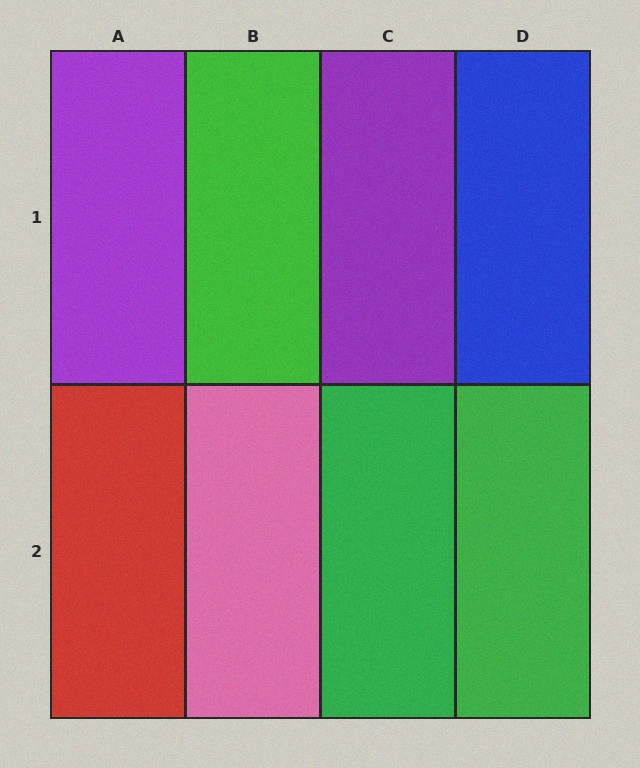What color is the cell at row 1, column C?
Purple.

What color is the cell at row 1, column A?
Purple.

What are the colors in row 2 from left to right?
Red, pink, green, green.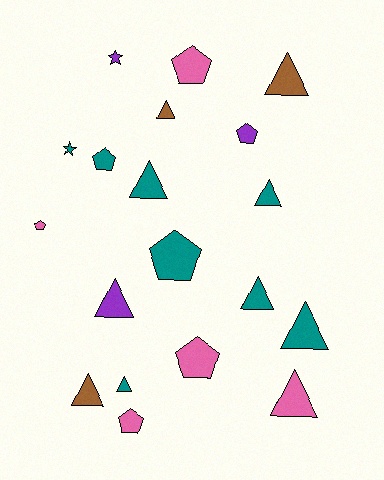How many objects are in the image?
There are 19 objects.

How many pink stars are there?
There are no pink stars.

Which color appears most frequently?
Teal, with 8 objects.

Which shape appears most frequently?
Triangle, with 10 objects.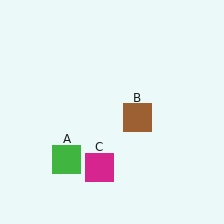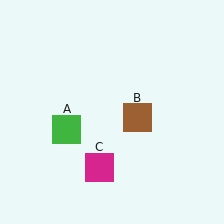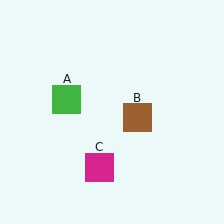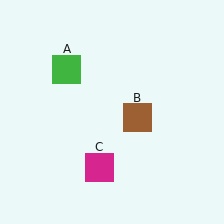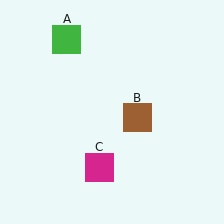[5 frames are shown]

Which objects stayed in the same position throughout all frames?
Brown square (object B) and magenta square (object C) remained stationary.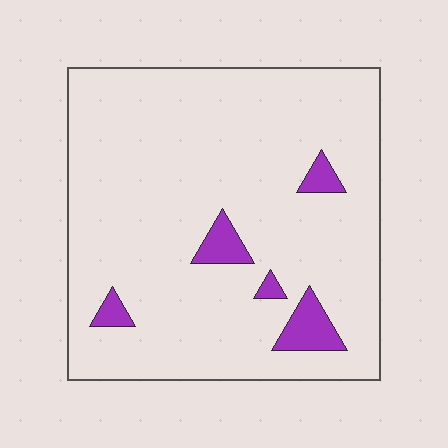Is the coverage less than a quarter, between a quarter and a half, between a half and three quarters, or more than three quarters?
Less than a quarter.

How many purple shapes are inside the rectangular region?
5.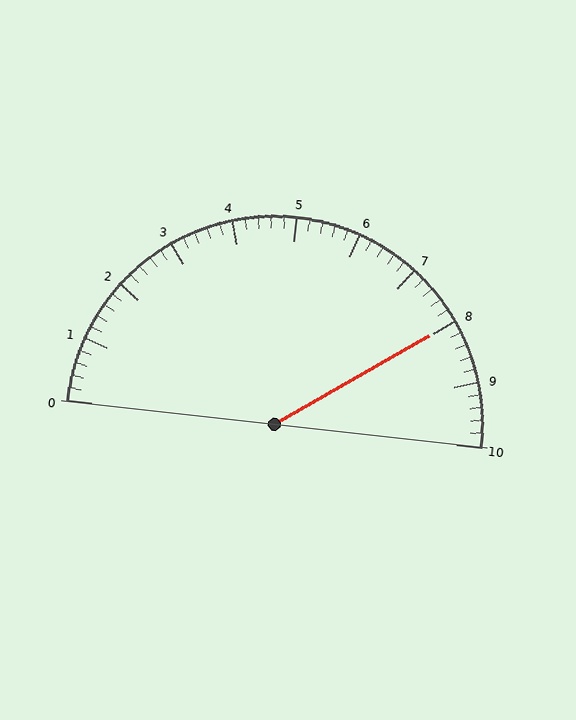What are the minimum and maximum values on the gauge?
The gauge ranges from 0 to 10.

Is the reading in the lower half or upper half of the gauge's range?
The reading is in the upper half of the range (0 to 10).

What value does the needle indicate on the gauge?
The needle indicates approximately 8.0.